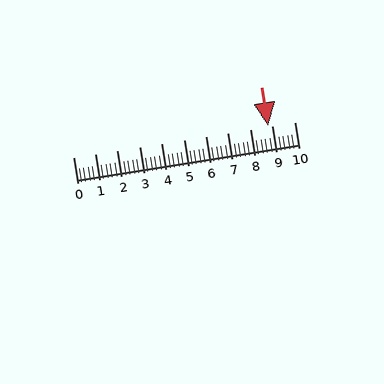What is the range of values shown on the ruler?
The ruler shows values from 0 to 10.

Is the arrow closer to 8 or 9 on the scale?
The arrow is closer to 9.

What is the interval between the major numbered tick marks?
The major tick marks are spaced 1 units apart.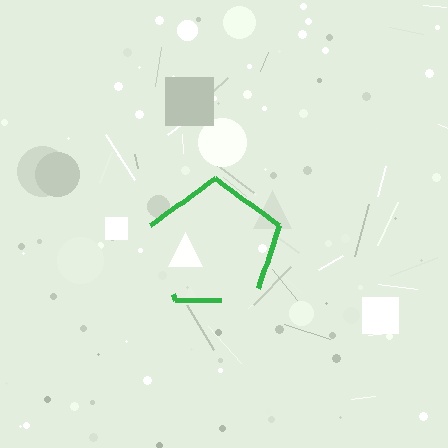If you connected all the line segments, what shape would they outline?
They would outline a pentagon.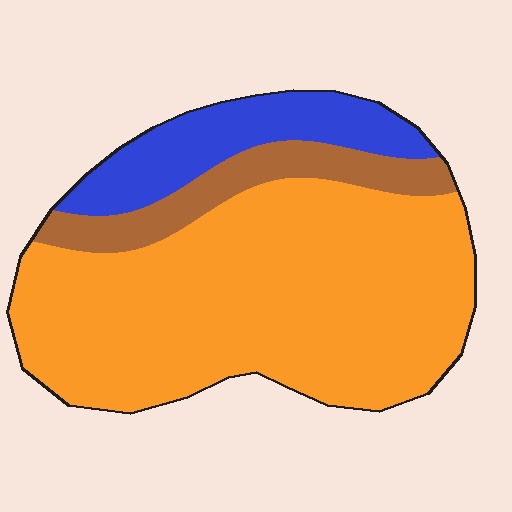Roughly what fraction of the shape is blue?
Blue covers around 15% of the shape.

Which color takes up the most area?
Orange, at roughly 70%.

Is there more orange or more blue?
Orange.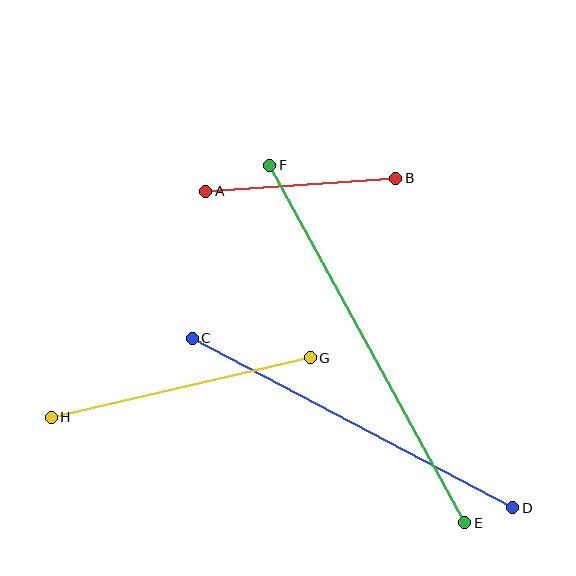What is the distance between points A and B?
The distance is approximately 191 pixels.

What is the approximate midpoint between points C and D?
The midpoint is at approximately (352, 423) pixels.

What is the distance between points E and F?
The distance is approximately 407 pixels.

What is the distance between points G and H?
The distance is approximately 266 pixels.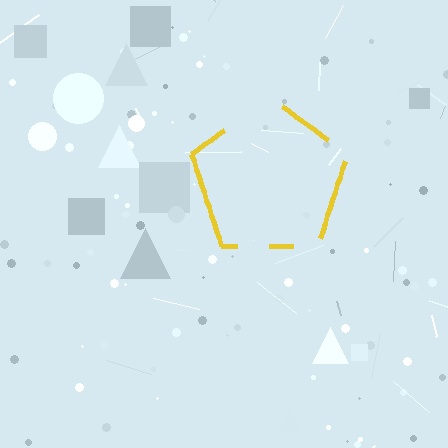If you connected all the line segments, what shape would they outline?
They would outline a pentagon.